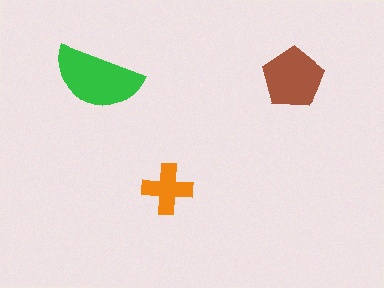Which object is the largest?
The green semicircle.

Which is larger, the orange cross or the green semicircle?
The green semicircle.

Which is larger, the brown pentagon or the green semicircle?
The green semicircle.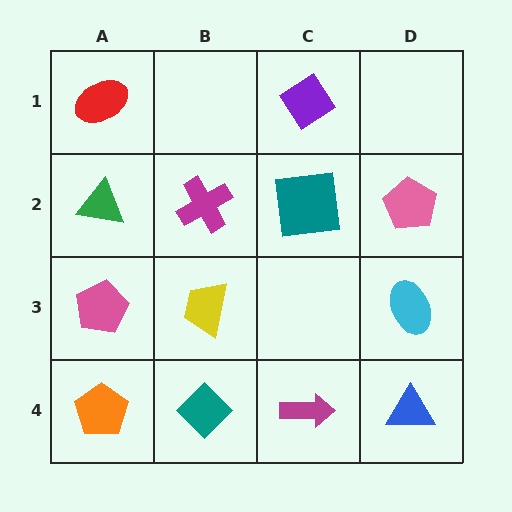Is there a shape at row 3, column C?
No, that cell is empty.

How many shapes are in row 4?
4 shapes.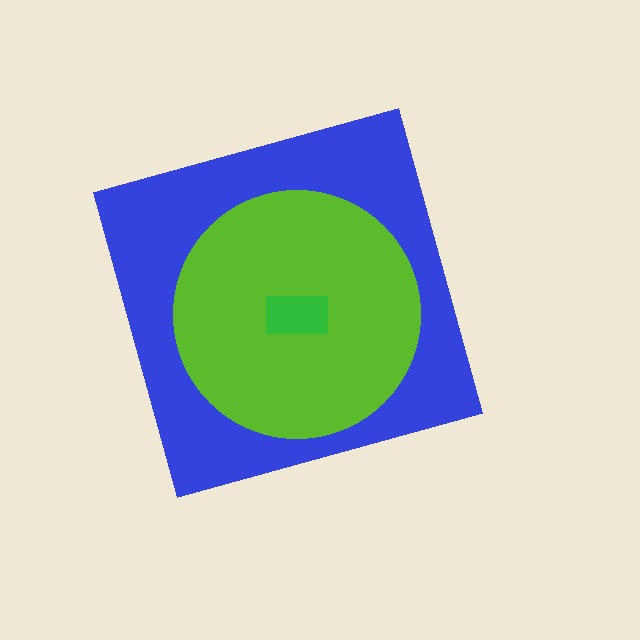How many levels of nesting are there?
3.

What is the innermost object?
The green rectangle.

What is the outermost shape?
The blue diamond.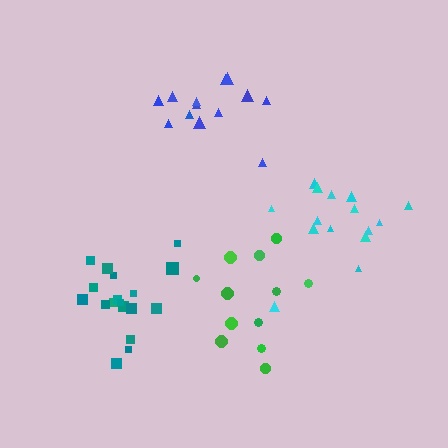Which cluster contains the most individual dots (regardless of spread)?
Teal (18).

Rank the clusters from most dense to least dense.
teal, blue, cyan, green.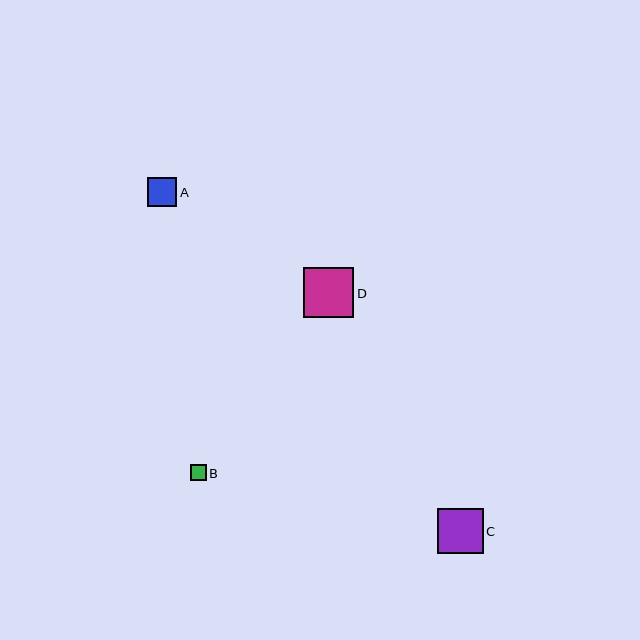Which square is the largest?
Square D is the largest with a size of approximately 50 pixels.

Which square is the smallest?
Square B is the smallest with a size of approximately 15 pixels.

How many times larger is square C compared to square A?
Square C is approximately 1.5 times the size of square A.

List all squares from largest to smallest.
From largest to smallest: D, C, A, B.